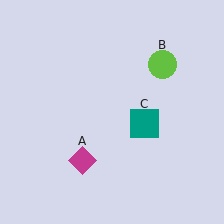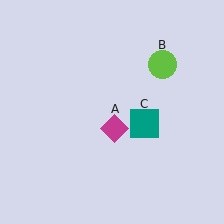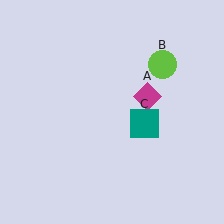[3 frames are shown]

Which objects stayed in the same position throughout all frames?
Lime circle (object B) and teal square (object C) remained stationary.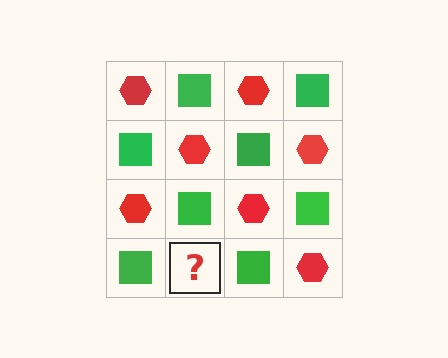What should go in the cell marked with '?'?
The missing cell should contain a red hexagon.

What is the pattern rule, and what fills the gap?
The rule is that it alternates red hexagon and green square in a checkerboard pattern. The gap should be filled with a red hexagon.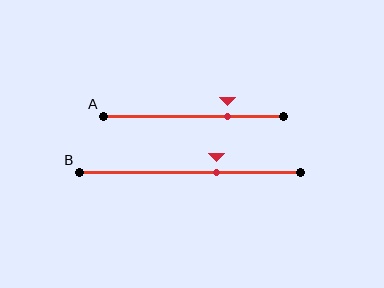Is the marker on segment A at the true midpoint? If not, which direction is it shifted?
No, the marker on segment A is shifted to the right by about 19% of the segment length.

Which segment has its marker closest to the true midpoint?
Segment B has its marker closest to the true midpoint.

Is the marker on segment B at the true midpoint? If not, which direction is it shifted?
No, the marker on segment B is shifted to the right by about 12% of the segment length.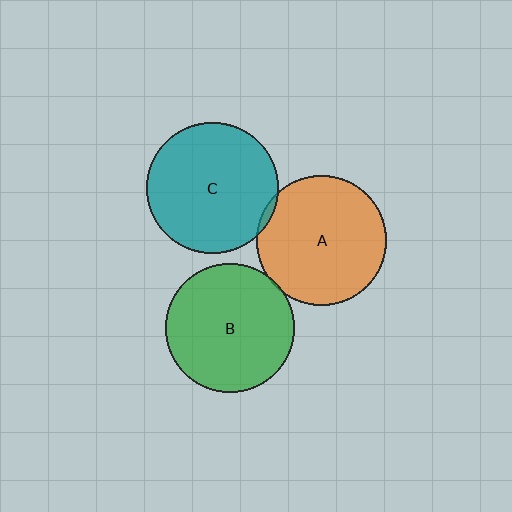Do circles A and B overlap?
Yes.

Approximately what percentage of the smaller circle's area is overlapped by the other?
Approximately 5%.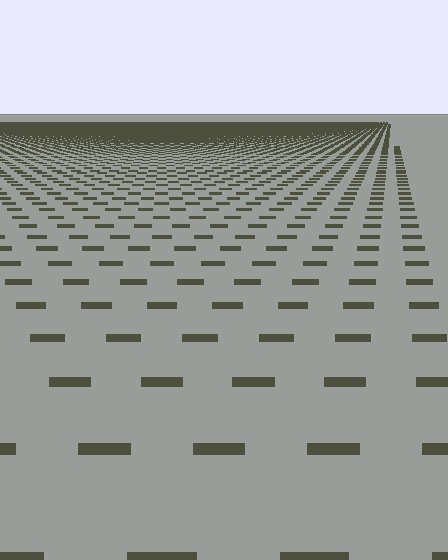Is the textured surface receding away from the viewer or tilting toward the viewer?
The surface is receding away from the viewer. Texture elements get smaller and denser toward the top.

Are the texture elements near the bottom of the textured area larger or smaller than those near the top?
Larger. Near the bottom, elements are closer to the viewer and appear at a bigger on-screen size.